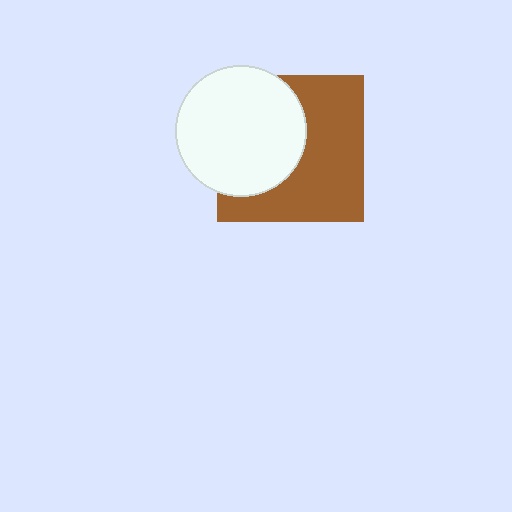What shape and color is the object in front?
The object in front is a white circle.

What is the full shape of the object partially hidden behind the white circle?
The partially hidden object is a brown square.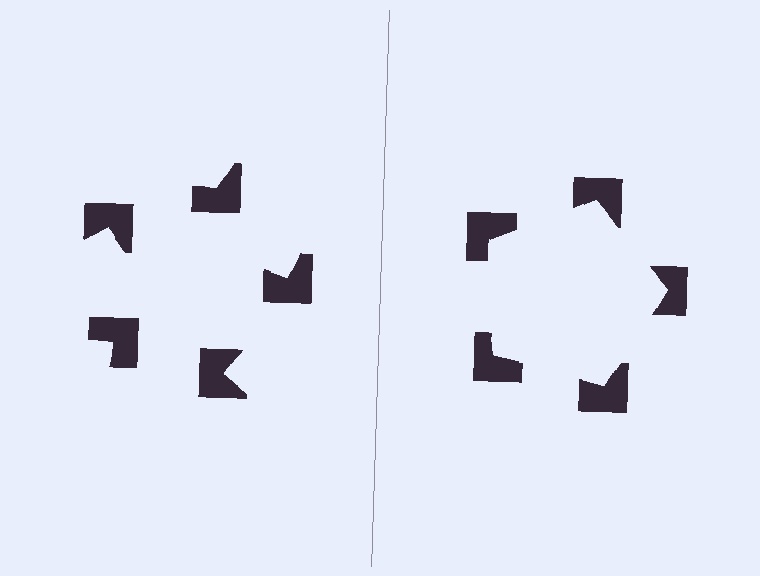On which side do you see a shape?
An illusory pentagon appears on the right side. On the left side the wedge cuts are rotated, so no coherent shape forms.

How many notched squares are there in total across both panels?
10 — 5 on each side.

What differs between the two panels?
The notched squares are positioned identically on both sides; only the wedge orientations differ. On the right they align to a pentagon; on the left they are misaligned.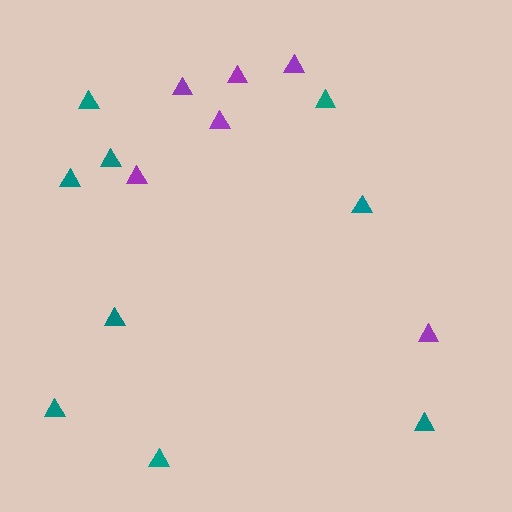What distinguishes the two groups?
There are 2 groups: one group of purple triangles (6) and one group of teal triangles (9).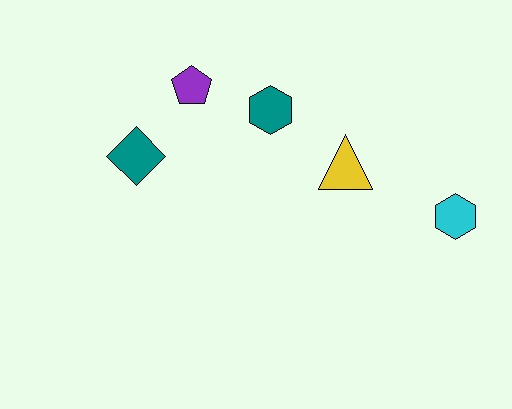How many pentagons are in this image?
There is 1 pentagon.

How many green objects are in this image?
There are no green objects.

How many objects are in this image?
There are 5 objects.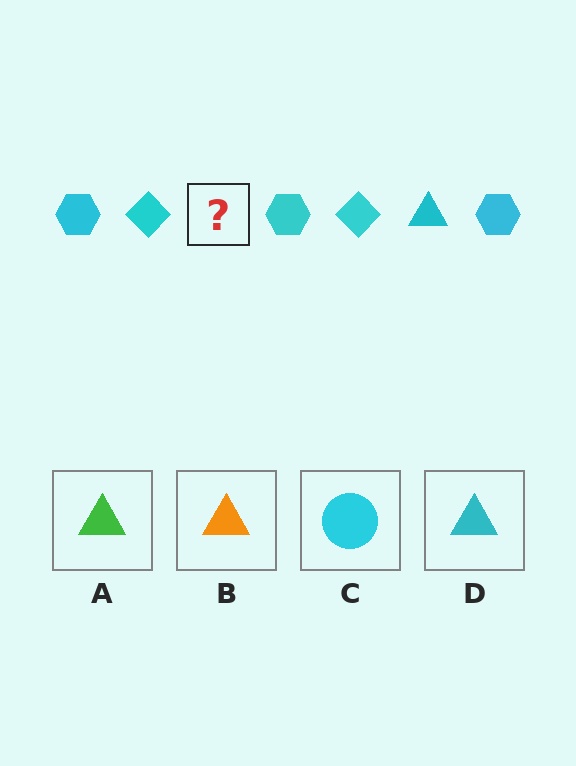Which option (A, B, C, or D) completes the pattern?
D.